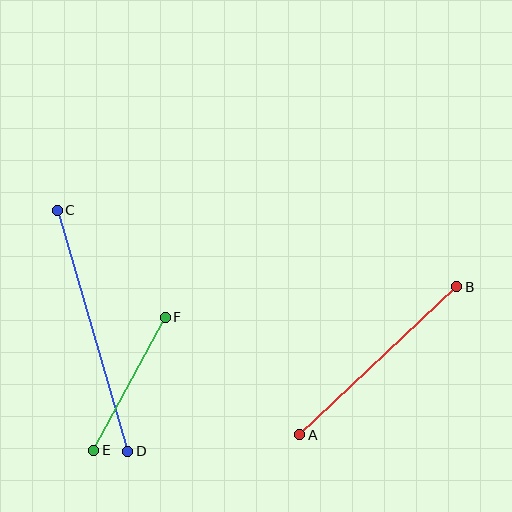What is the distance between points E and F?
The distance is approximately 151 pixels.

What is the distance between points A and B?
The distance is approximately 216 pixels.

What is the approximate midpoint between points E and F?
The midpoint is at approximately (130, 384) pixels.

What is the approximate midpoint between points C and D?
The midpoint is at approximately (92, 331) pixels.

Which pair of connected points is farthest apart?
Points C and D are farthest apart.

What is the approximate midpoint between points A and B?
The midpoint is at approximately (378, 361) pixels.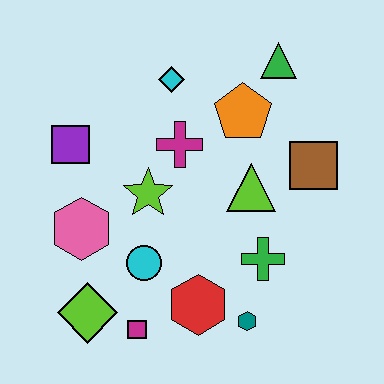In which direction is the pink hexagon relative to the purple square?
The pink hexagon is below the purple square.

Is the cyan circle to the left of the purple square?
No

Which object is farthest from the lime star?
The green triangle is farthest from the lime star.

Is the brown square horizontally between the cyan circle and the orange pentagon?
No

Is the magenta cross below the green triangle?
Yes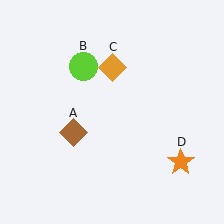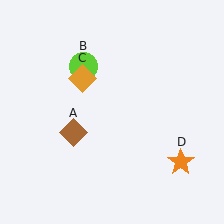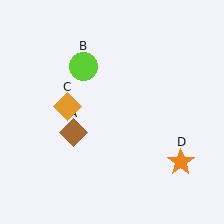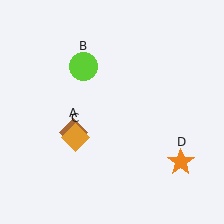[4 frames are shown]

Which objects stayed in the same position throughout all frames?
Brown diamond (object A) and lime circle (object B) and orange star (object D) remained stationary.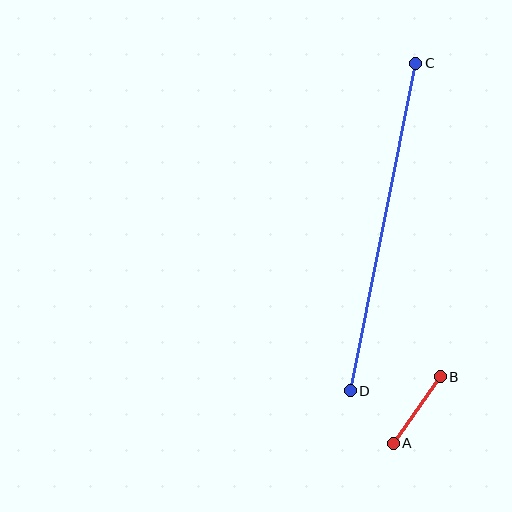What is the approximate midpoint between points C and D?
The midpoint is at approximately (383, 227) pixels.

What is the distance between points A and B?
The distance is approximately 82 pixels.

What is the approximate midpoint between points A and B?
The midpoint is at approximately (417, 410) pixels.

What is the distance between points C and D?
The distance is approximately 334 pixels.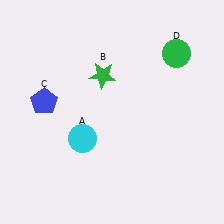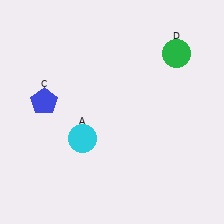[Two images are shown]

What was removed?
The green star (B) was removed in Image 2.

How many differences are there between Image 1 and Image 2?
There is 1 difference between the two images.